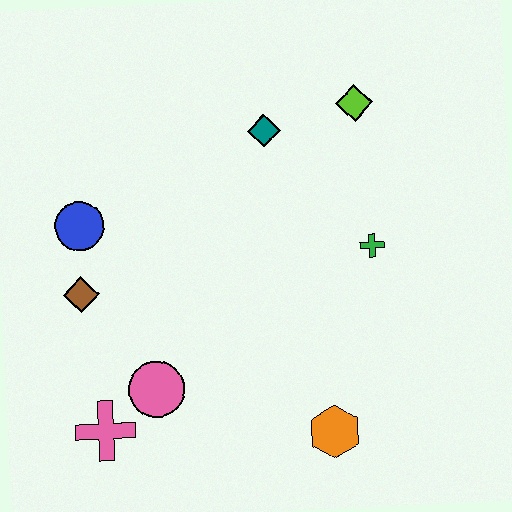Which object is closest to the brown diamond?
The blue circle is closest to the brown diamond.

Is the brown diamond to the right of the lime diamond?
No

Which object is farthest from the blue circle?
The orange hexagon is farthest from the blue circle.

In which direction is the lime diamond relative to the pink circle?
The lime diamond is above the pink circle.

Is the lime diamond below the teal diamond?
No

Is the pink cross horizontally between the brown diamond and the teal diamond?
Yes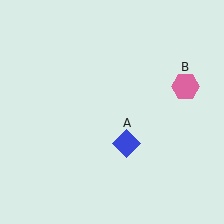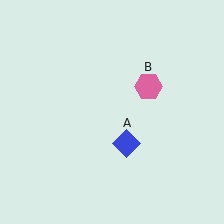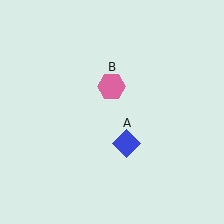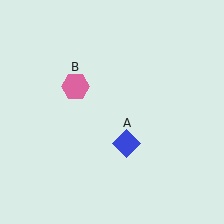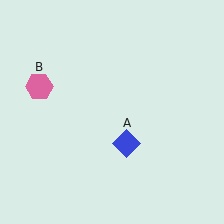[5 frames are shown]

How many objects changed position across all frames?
1 object changed position: pink hexagon (object B).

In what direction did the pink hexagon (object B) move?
The pink hexagon (object B) moved left.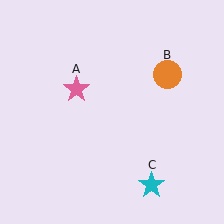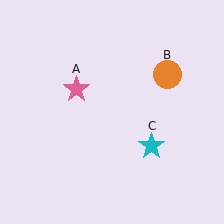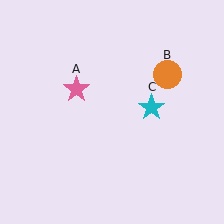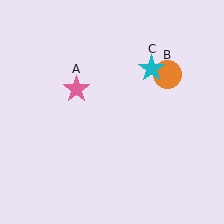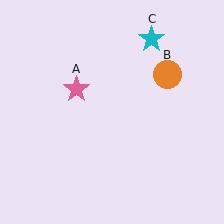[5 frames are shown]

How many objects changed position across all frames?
1 object changed position: cyan star (object C).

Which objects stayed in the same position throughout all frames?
Pink star (object A) and orange circle (object B) remained stationary.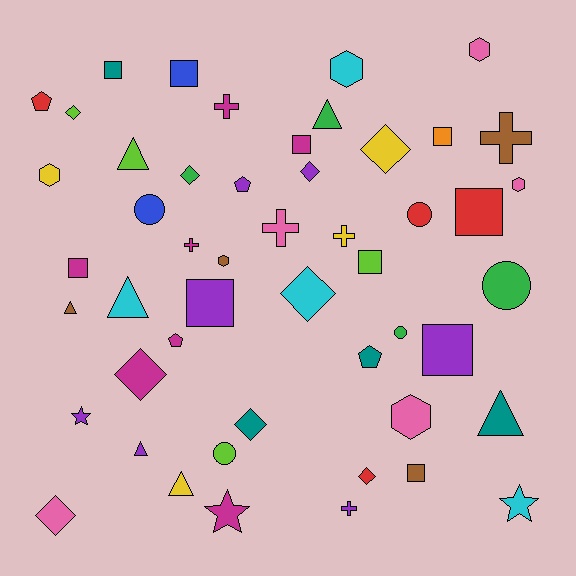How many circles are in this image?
There are 5 circles.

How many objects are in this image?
There are 50 objects.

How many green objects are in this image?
There are 4 green objects.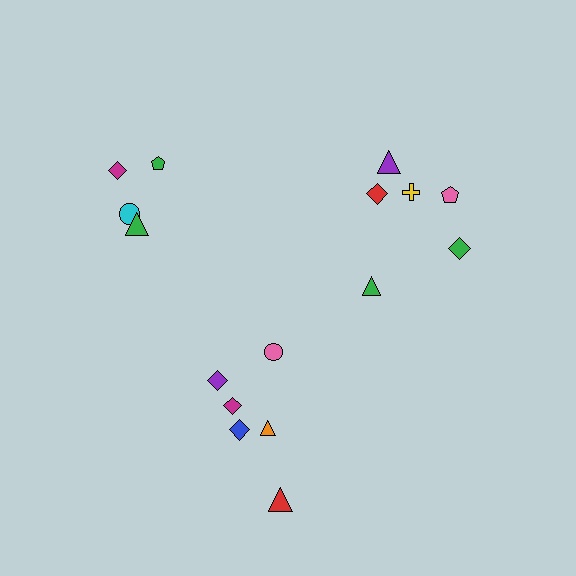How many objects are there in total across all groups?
There are 16 objects.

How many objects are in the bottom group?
There are 6 objects.